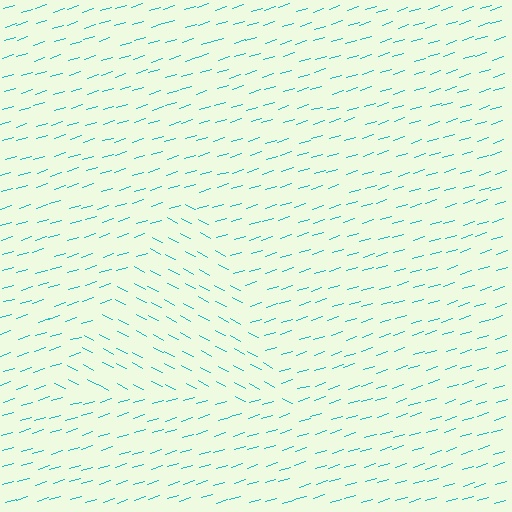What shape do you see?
I see a triangle.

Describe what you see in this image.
The image is filled with small cyan line segments. A triangle region in the image has lines oriented differently from the surrounding lines, creating a visible texture boundary.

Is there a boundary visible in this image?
Yes, there is a texture boundary formed by a change in line orientation.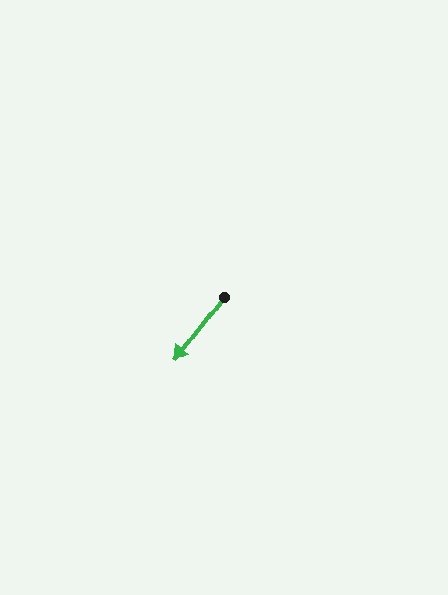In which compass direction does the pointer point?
Southwest.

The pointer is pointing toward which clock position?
Roughly 7 o'clock.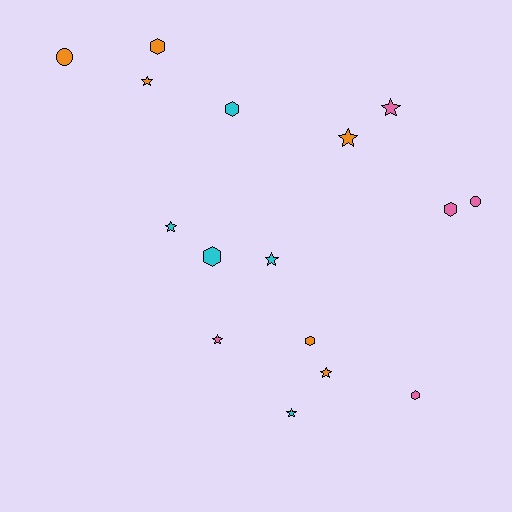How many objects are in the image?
There are 16 objects.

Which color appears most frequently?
Orange, with 6 objects.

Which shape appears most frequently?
Star, with 8 objects.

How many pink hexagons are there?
There are 2 pink hexagons.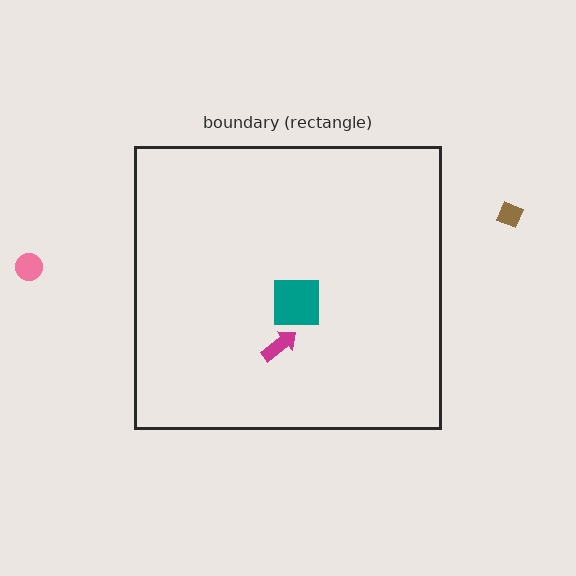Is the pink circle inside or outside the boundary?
Outside.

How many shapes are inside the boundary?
2 inside, 2 outside.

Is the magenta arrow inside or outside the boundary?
Inside.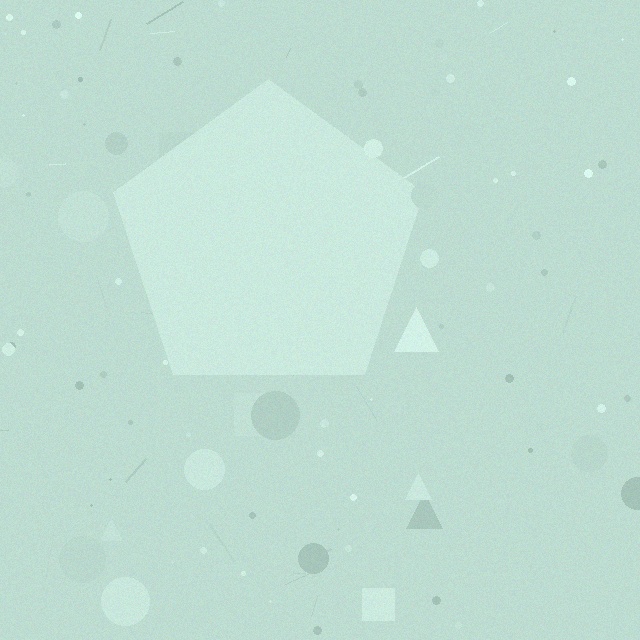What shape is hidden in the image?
A pentagon is hidden in the image.